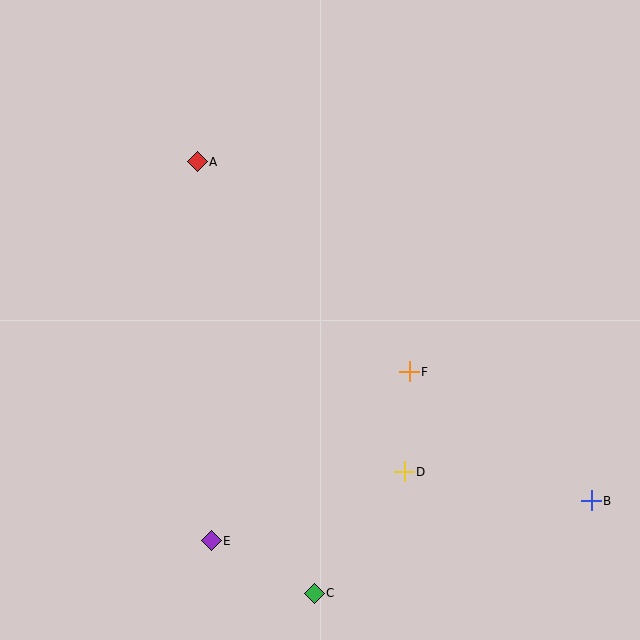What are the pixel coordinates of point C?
Point C is at (314, 593).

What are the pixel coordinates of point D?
Point D is at (404, 472).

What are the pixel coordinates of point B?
Point B is at (591, 501).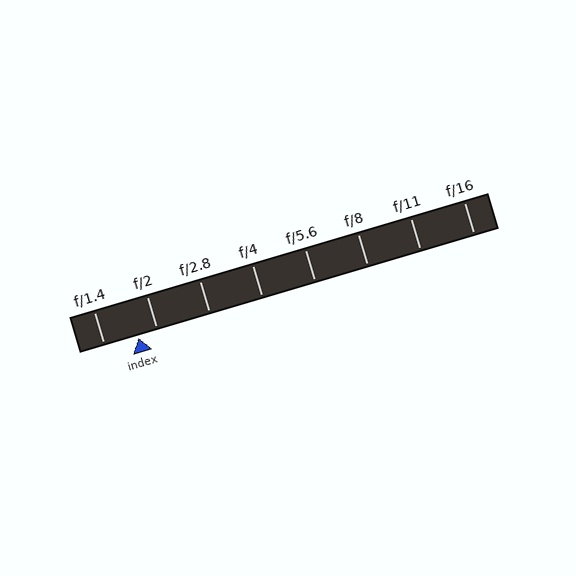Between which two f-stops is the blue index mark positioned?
The index mark is between f/1.4 and f/2.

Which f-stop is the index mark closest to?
The index mark is closest to f/2.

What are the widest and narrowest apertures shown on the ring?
The widest aperture shown is f/1.4 and the narrowest is f/16.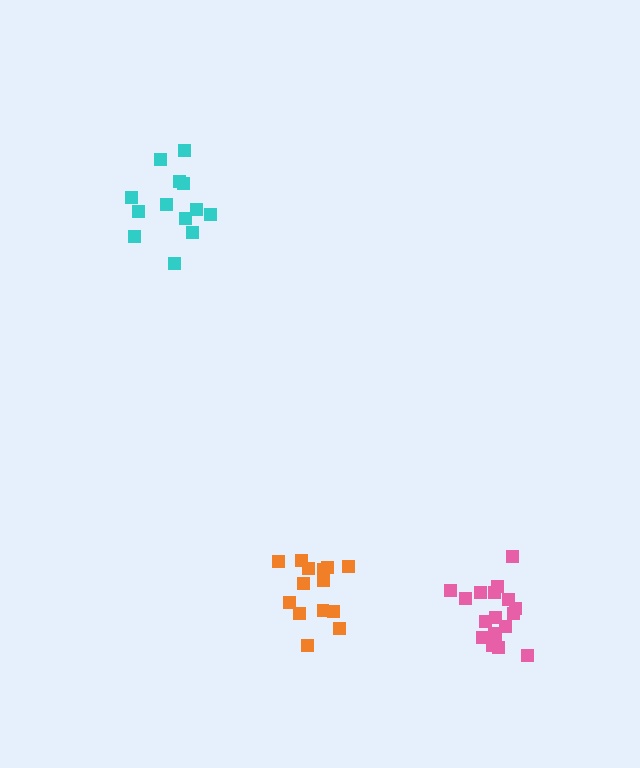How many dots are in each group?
Group 1: 13 dots, Group 2: 18 dots, Group 3: 14 dots (45 total).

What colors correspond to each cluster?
The clusters are colored: cyan, pink, orange.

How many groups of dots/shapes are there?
There are 3 groups.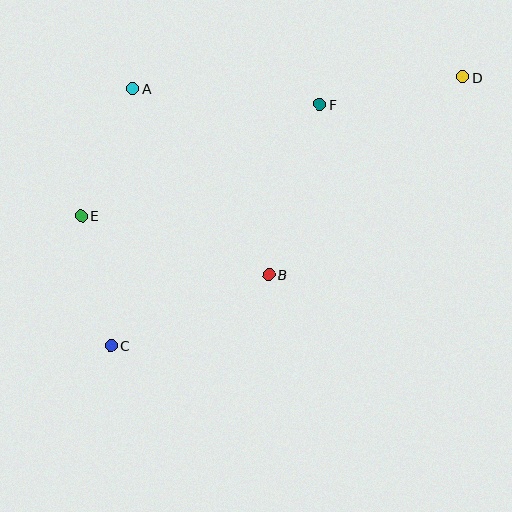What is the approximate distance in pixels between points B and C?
The distance between B and C is approximately 173 pixels.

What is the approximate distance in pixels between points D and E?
The distance between D and E is approximately 405 pixels.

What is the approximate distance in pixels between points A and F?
The distance between A and F is approximately 187 pixels.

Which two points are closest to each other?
Points C and E are closest to each other.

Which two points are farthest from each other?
Points C and D are farthest from each other.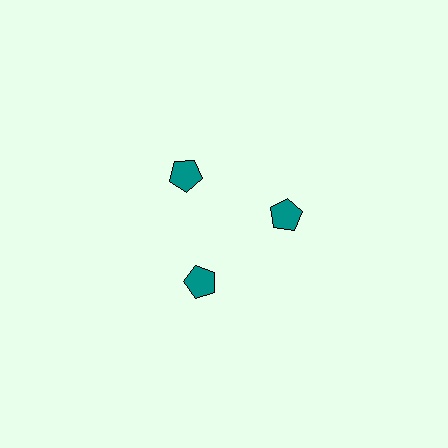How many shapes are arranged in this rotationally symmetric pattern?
There are 3 shapes, arranged in 3 groups of 1.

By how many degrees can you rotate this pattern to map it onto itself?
The pattern maps onto itself every 120 degrees of rotation.